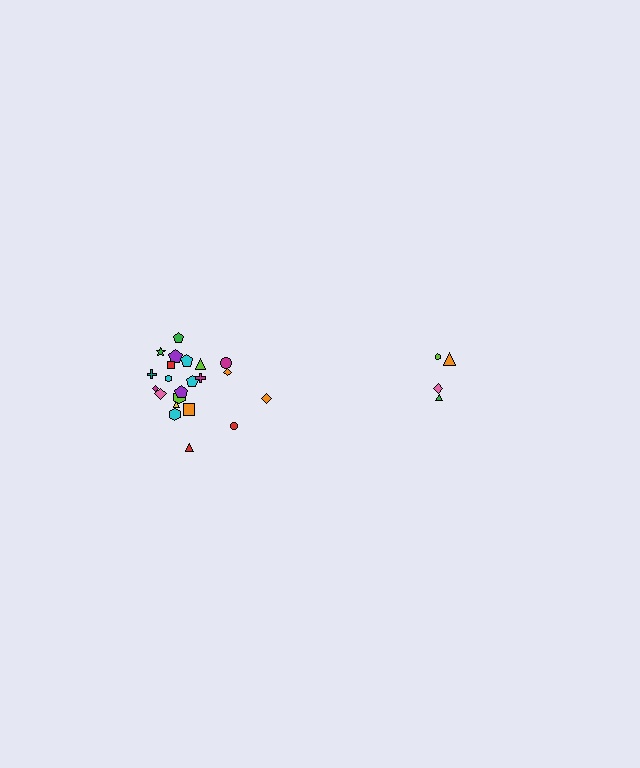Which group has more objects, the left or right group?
The left group.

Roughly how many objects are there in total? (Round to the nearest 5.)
Roughly 25 objects in total.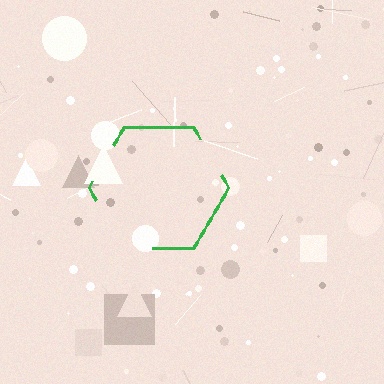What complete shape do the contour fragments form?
The contour fragments form a hexagon.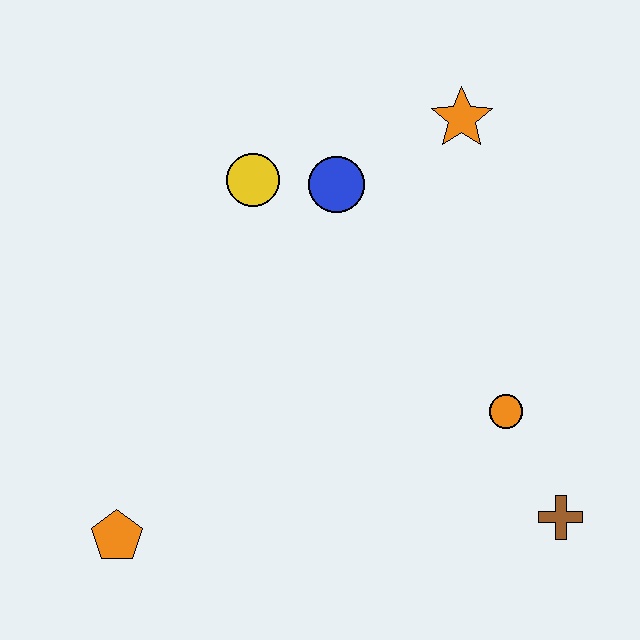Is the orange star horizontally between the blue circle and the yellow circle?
No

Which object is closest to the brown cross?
The orange circle is closest to the brown cross.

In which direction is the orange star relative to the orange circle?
The orange star is above the orange circle.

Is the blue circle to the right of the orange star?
No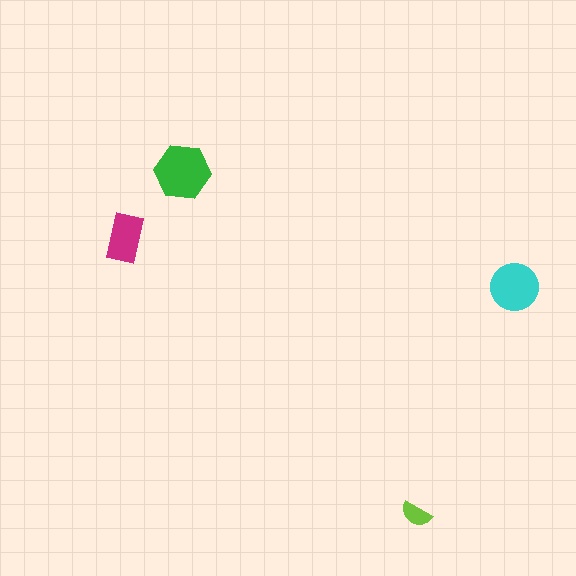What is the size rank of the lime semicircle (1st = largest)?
4th.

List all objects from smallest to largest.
The lime semicircle, the magenta rectangle, the cyan circle, the green hexagon.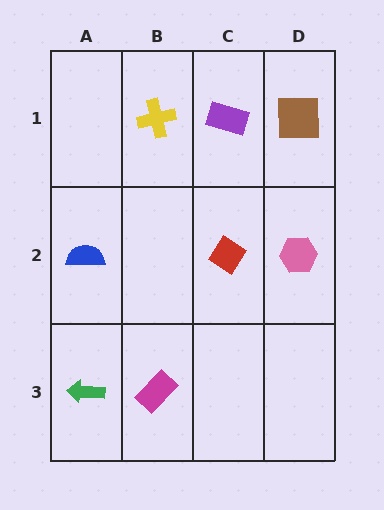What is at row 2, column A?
A blue semicircle.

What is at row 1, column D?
A brown square.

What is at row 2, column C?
A red diamond.